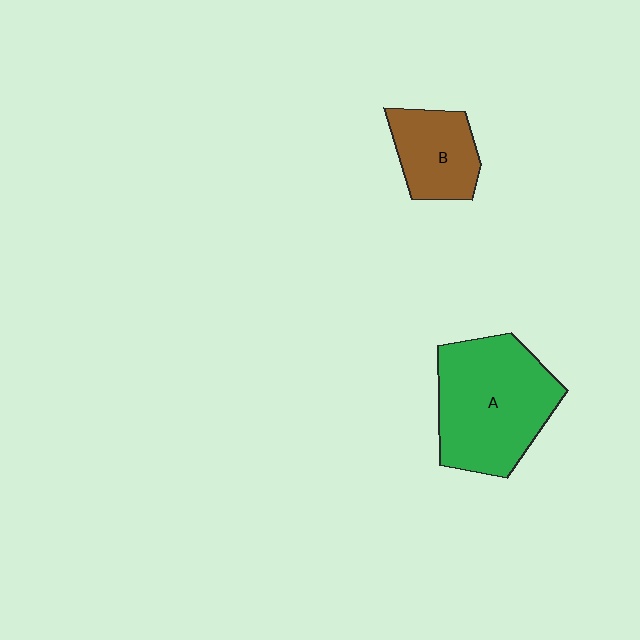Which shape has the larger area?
Shape A (green).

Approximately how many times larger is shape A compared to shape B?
Approximately 2.0 times.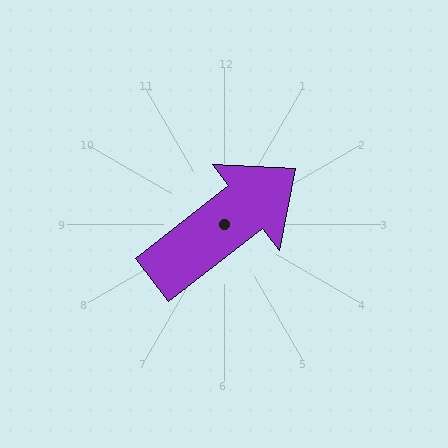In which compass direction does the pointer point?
Northeast.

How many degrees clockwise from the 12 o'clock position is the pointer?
Approximately 52 degrees.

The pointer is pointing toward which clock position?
Roughly 2 o'clock.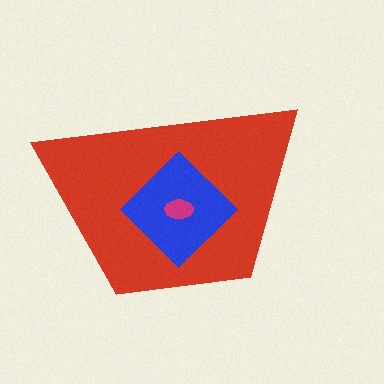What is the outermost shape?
The red trapezoid.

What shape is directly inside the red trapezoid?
The blue diamond.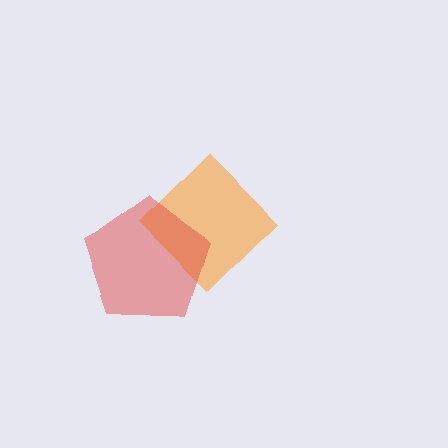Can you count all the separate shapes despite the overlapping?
Yes, there are 2 separate shapes.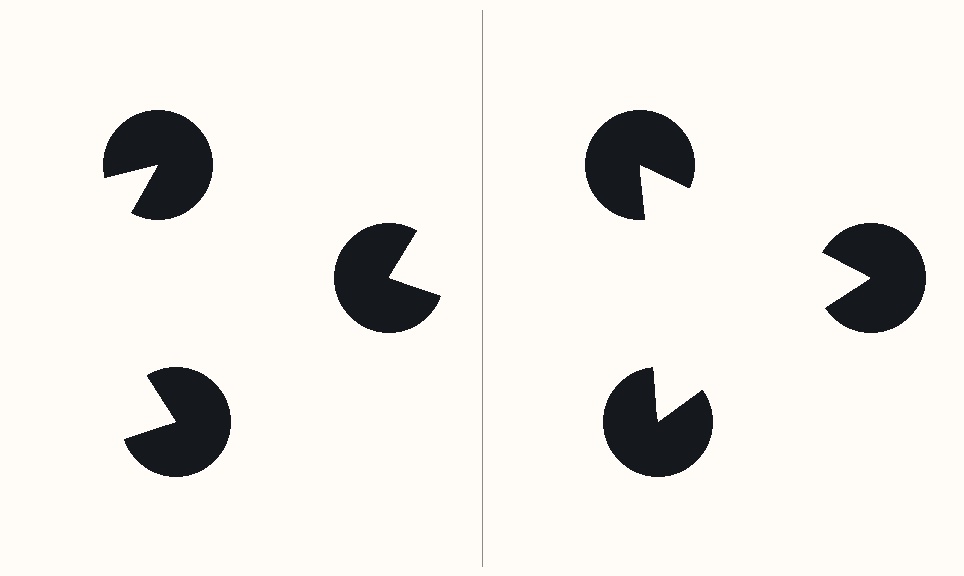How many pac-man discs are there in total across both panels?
6 — 3 on each side.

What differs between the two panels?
The pac-man discs are positioned identically on both sides; only the wedge orientations differ. On the right they align to a triangle; on the left they are misaligned.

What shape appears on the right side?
An illusory triangle.